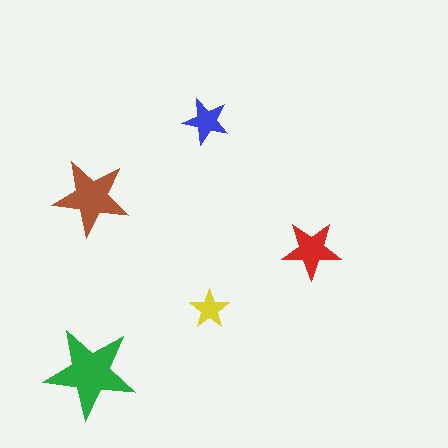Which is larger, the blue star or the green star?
The green one.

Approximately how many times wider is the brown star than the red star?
About 1.5 times wider.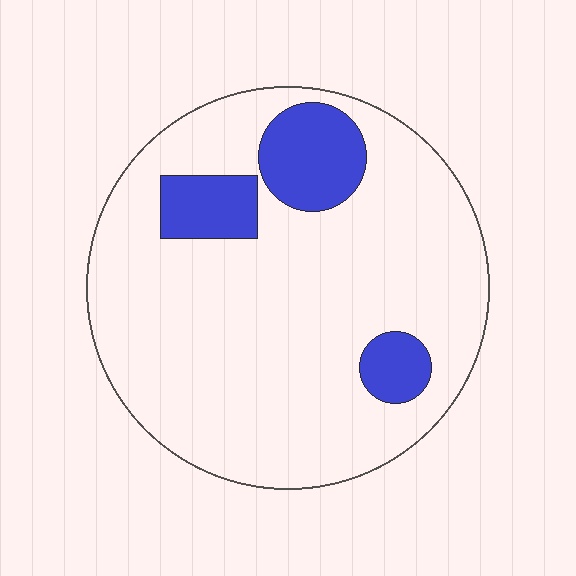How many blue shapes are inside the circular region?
3.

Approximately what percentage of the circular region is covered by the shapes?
Approximately 15%.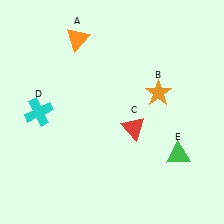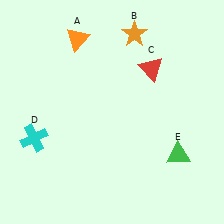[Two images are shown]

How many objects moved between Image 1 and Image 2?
3 objects moved between the two images.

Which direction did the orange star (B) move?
The orange star (B) moved up.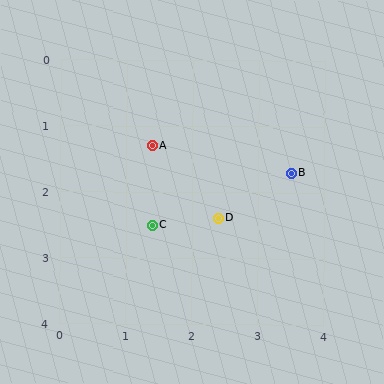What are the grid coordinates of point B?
Point B is at approximately (3.5, 1.7).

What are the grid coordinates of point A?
Point A is at approximately (1.4, 1.3).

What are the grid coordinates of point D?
Point D is at approximately (2.4, 2.4).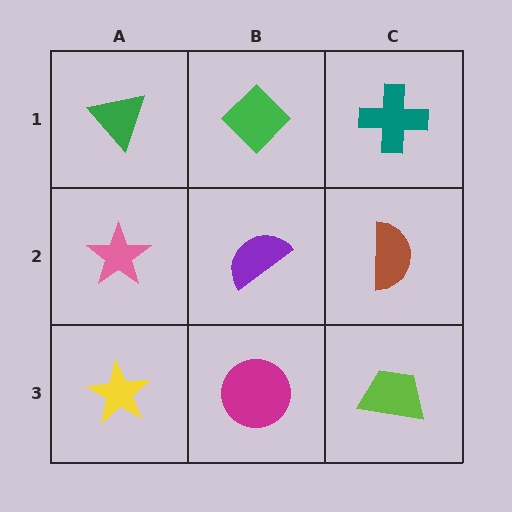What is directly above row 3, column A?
A pink star.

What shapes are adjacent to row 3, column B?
A purple semicircle (row 2, column B), a yellow star (row 3, column A), a lime trapezoid (row 3, column C).